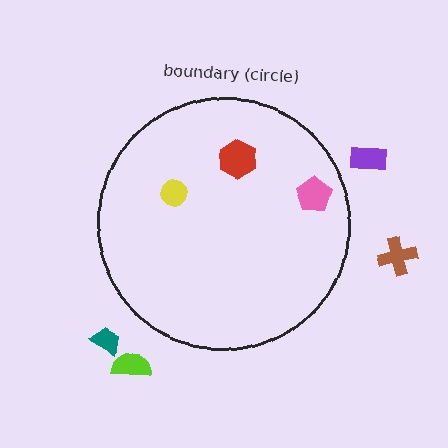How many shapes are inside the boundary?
3 inside, 4 outside.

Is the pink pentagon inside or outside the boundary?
Inside.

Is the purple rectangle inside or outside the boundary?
Outside.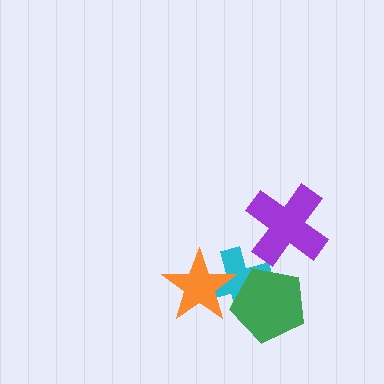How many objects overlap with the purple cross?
0 objects overlap with the purple cross.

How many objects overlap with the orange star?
1 object overlaps with the orange star.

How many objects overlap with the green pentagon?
1 object overlaps with the green pentagon.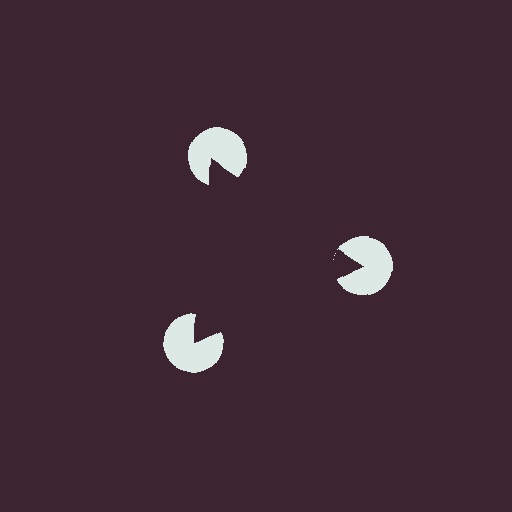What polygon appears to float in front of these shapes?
An illusory triangle — its edges are inferred from the aligned wedge cuts in the pac-man discs, not physically drawn.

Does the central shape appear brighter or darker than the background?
It typically appears slightly darker than the background, even though no actual brightness change is drawn.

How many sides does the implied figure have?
3 sides.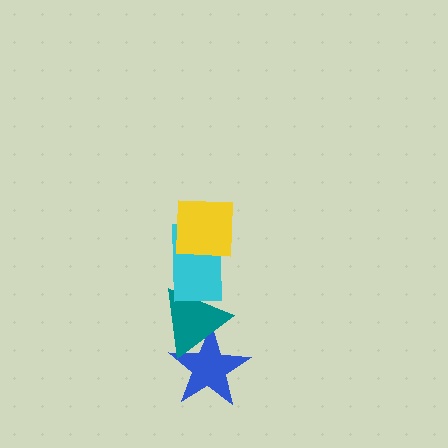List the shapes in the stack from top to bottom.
From top to bottom: the yellow square, the cyan rectangle, the teal triangle, the blue star.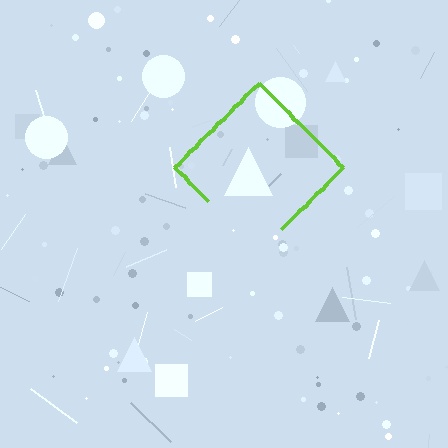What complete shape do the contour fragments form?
The contour fragments form a diamond.